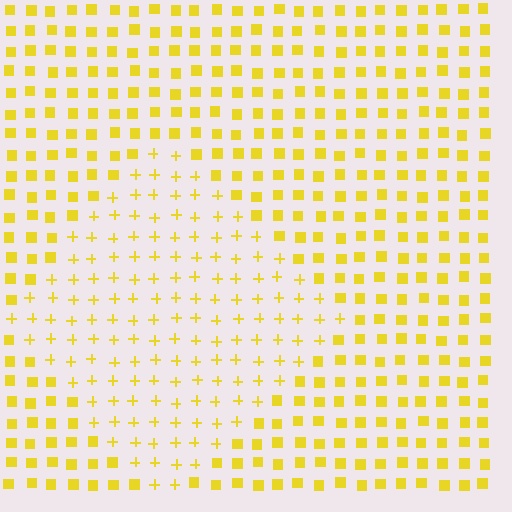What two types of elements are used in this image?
The image uses plus signs inside the diamond region and squares outside it.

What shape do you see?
I see a diamond.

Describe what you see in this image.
The image is filled with small yellow elements arranged in a uniform grid. A diamond-shaped region contains plus signs, while the surrounding area contains squares. The boundary is defined purely by the change in element shape.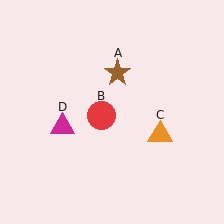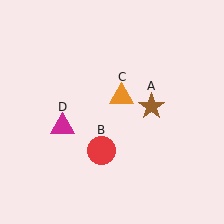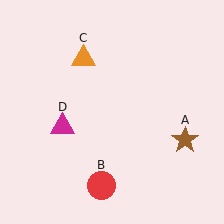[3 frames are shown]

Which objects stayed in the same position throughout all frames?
Magenta triangle (object D) remained stationary.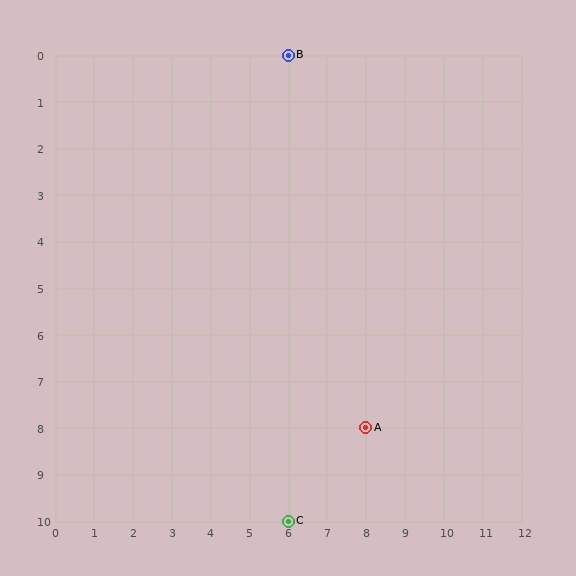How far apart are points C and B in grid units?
Points C and B are 10 rows apart.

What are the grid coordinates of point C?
Point C is at grid coordinates (6, 10).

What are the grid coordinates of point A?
Point A is at grid coordinates (8, 8).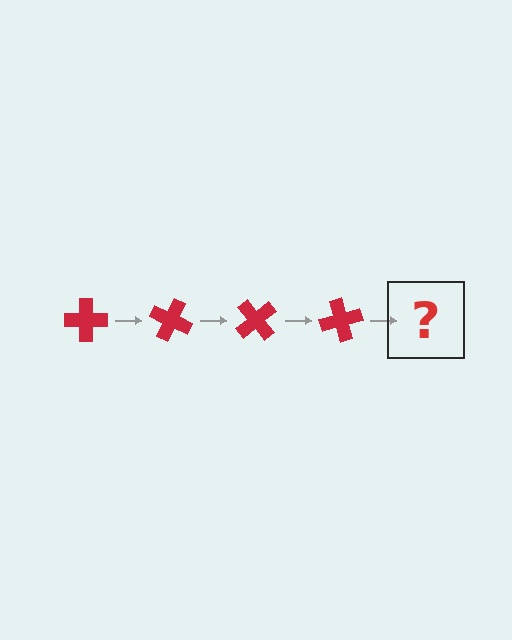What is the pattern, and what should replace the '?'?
The pattern is that the cross rotates 25 degrees each step. The '?' should be a red cross rotated 100 degrees.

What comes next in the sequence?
The next element should be a red cross rotated 100 degrees.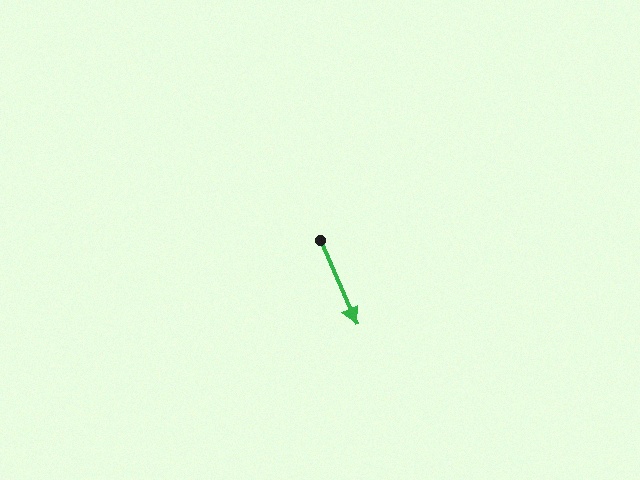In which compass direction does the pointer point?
Southeast.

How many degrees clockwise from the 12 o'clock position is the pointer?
Approximately 157 degrees.